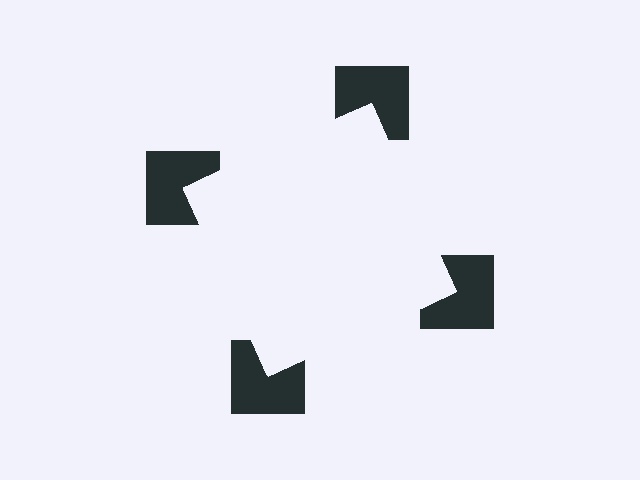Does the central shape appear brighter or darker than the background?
It typically appears slightly brighter than the background, even though no actual brightness change is drawn.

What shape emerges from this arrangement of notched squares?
An illusory square — its edges are inferred from the aligned wedge cuts in the notched squares, not physically drawn.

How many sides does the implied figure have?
4 sides.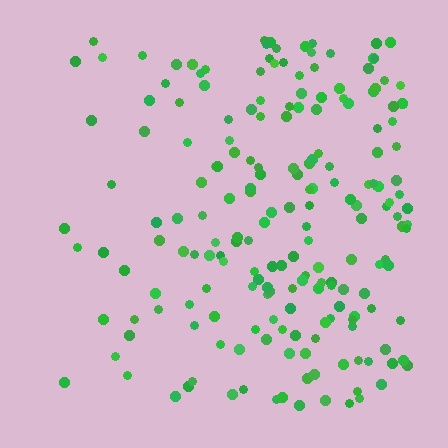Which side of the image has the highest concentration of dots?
The right.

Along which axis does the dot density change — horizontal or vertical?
Horizontal.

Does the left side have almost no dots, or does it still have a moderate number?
Still a moderate number, just noticeably fewer than the right.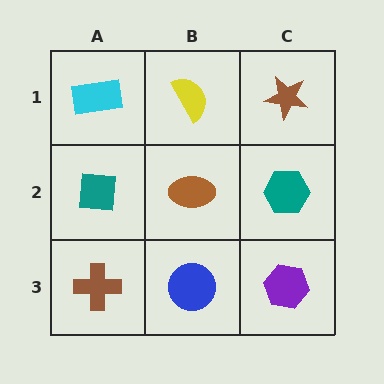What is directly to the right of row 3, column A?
A blue circle.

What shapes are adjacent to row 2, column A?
A cyan rectangle (row 1, column A), a brown cross (row 3, column A), a brown ellipse (row 2, column B).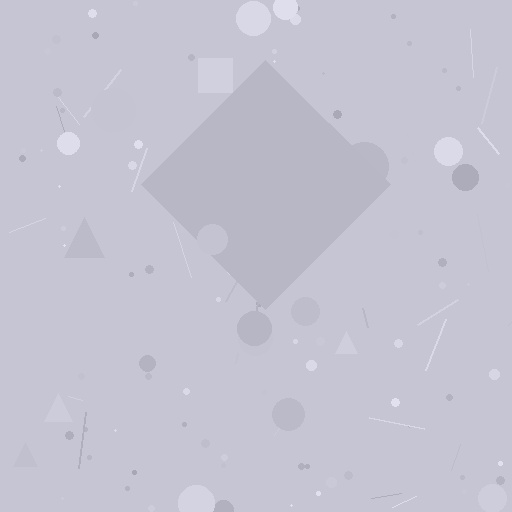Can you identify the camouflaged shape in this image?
The camouflaged shape is a diamond.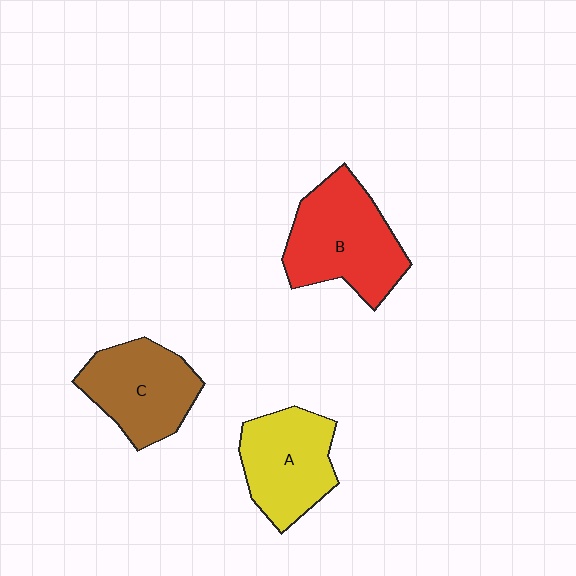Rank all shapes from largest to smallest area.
From largest to smallest: B (red), C (brown), A (yellow).